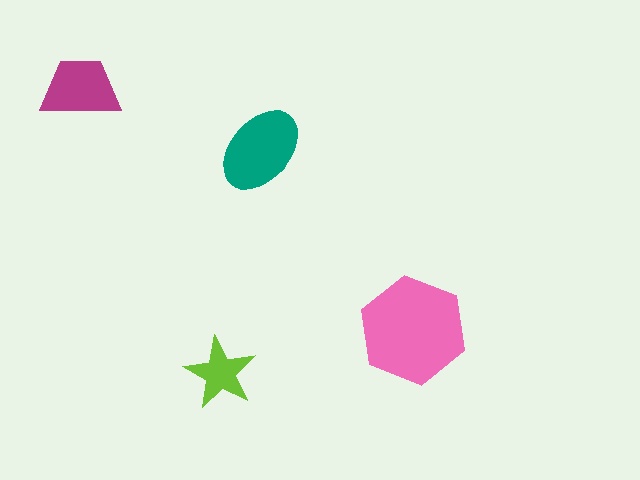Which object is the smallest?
The lime star.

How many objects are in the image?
There are 4 objects in the image.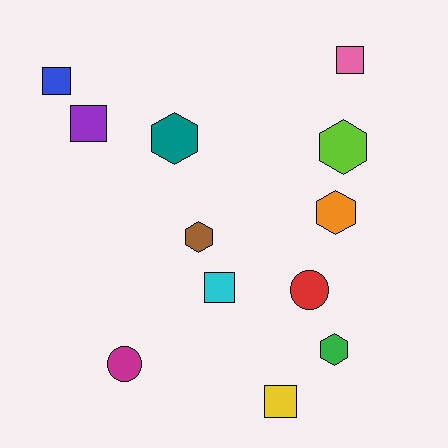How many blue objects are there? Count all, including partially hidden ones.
There is 1 blue object.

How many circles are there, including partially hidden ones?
There are 2 circles.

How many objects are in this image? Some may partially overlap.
There are 12 objects.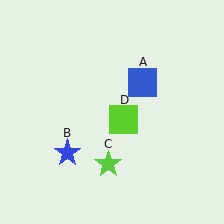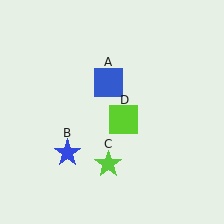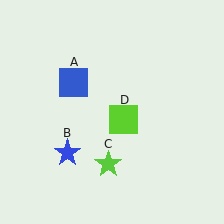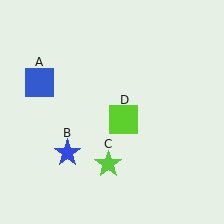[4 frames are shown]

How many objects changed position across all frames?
1 object changed position: blue square (object A).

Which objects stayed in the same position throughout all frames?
Blue star (object B) and lime star (object C) and lime square (object D) remained stationary.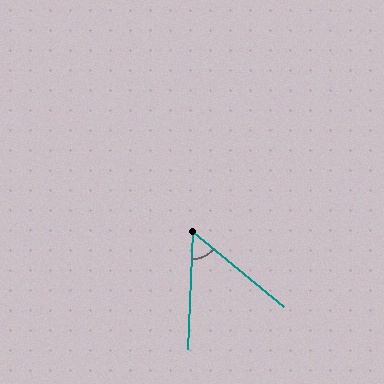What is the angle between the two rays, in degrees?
Approximately 53 degrees.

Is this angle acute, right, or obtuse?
It is acute.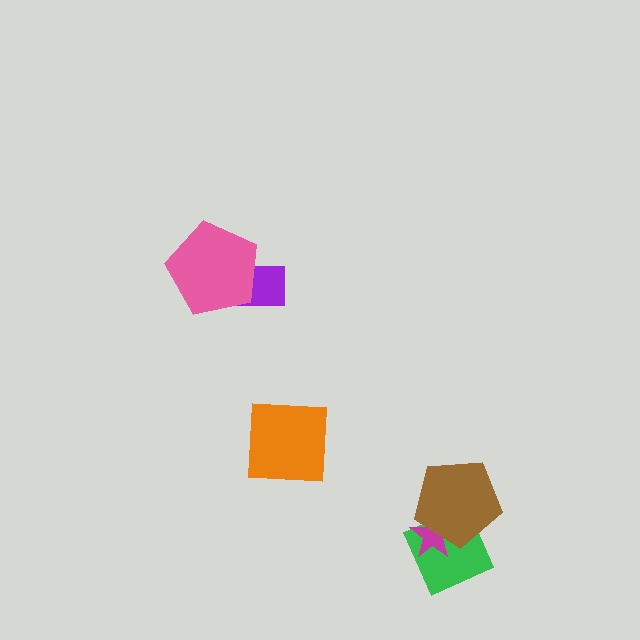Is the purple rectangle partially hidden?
Yes, it is partially covered by another shape.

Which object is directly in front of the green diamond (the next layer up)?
The magenta star is directly in front of the green diamond.